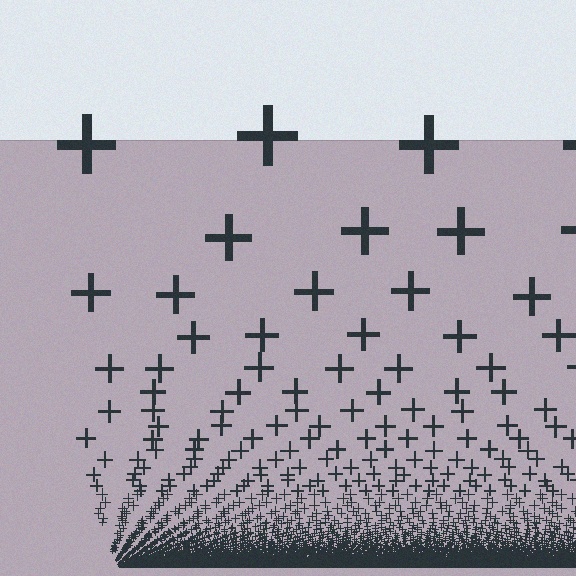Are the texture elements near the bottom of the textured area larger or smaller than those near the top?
Smaller. The gradient is inverted — elements near the bottom are smaller and denser.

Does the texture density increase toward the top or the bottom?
Density increases toward the bottom.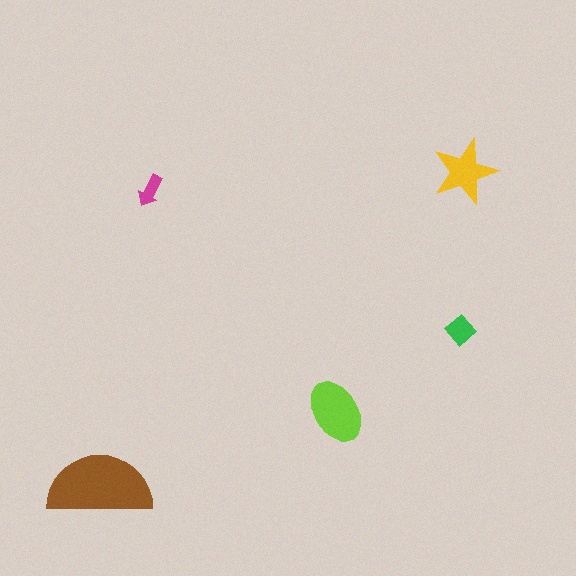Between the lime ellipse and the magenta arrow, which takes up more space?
The lime ellipse.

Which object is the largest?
The brown semicircle.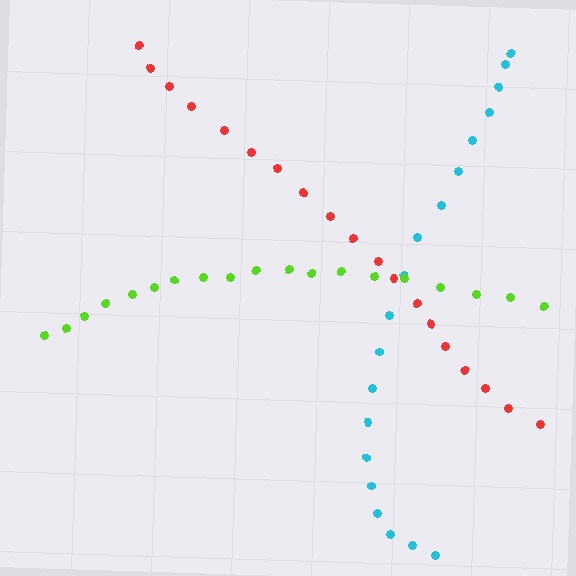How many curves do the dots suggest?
There are 3 distinct paths.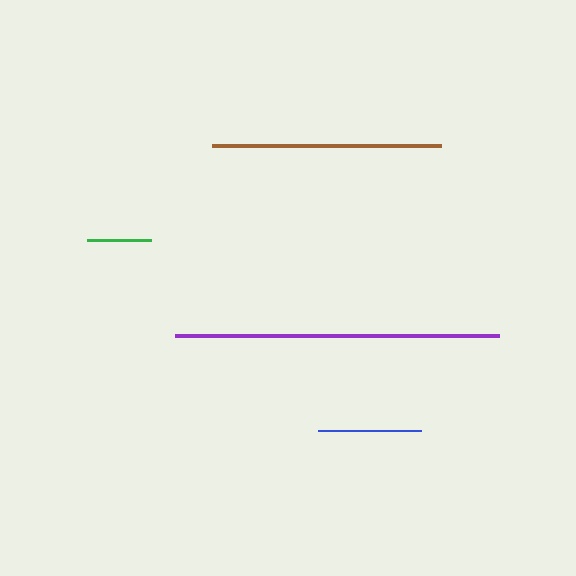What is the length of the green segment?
The green segment is approximately 65 pixels long.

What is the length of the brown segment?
The brown segment is approximately 229 pixels long.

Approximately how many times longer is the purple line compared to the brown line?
The purple line is approximately 1.4 times the length of the brown line.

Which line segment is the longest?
The purple line is the longest at approximately 324 pixels.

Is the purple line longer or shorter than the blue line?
The purple line is longer than the blue line.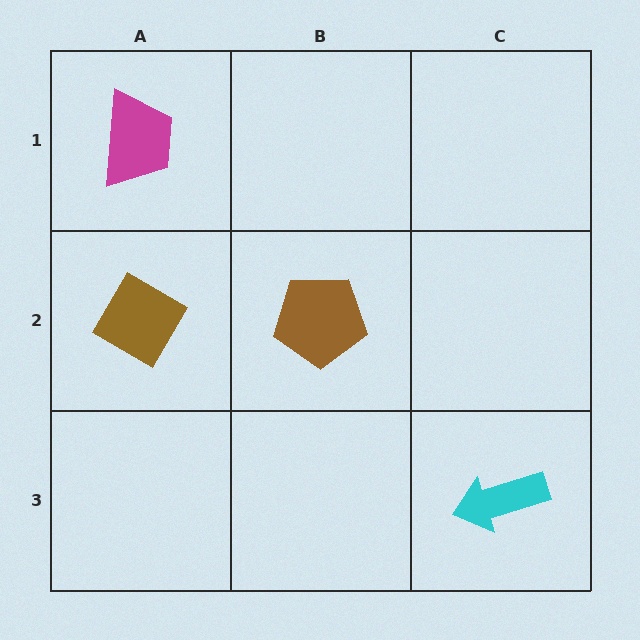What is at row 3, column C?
A cyan arrow.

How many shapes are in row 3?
1 shape.